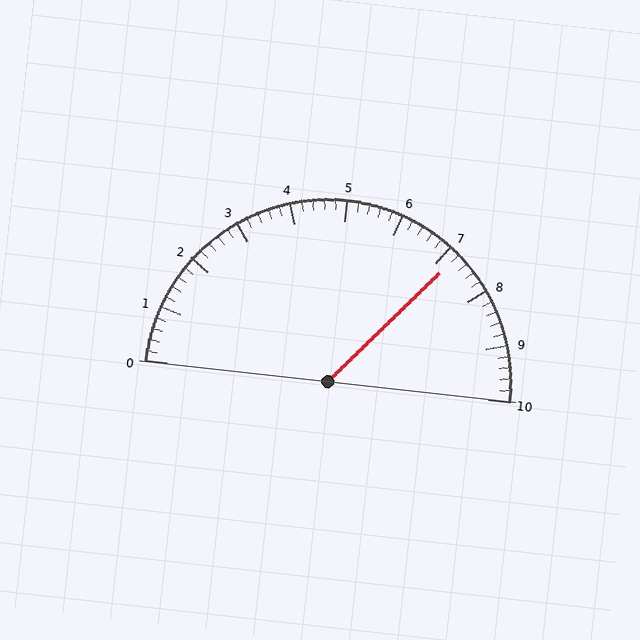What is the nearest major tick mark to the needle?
The nearest major tick mark is 7.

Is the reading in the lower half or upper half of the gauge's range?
The reading is in the upper half of the range (0 to 10).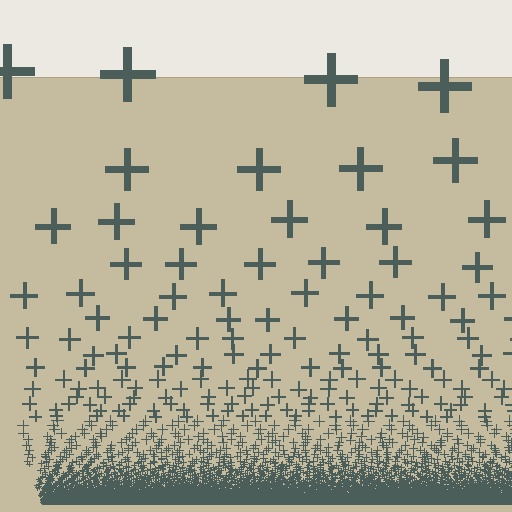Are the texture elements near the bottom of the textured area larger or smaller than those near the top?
Smaller. The gradient is inverted — elements near the bottom are smaller and denser.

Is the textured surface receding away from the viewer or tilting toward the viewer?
The surface appears to tilt toward the viewer. Texture elements get larger and sparser toward the top.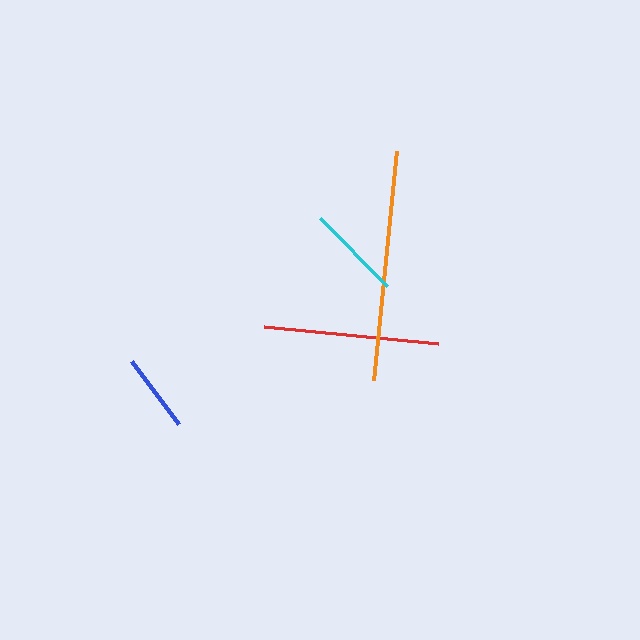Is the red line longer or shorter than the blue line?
The red line is longer than the blue line.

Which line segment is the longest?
The orange line is the longest at approximately 230 pixels.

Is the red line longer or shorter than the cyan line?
The red line is longer than the cyan line.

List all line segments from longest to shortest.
From longest to shortest: orange, red, cyan, blue.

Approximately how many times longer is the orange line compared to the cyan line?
The orange line is approximately 2.4 times the length of the cyan line.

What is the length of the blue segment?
The blue segment is approximately 79 pixels long.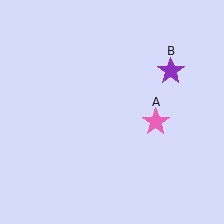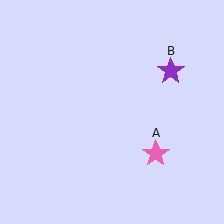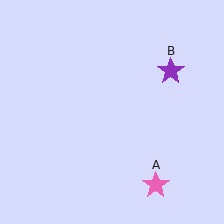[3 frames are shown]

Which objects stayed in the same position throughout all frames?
Purple star (object B) remained stationary.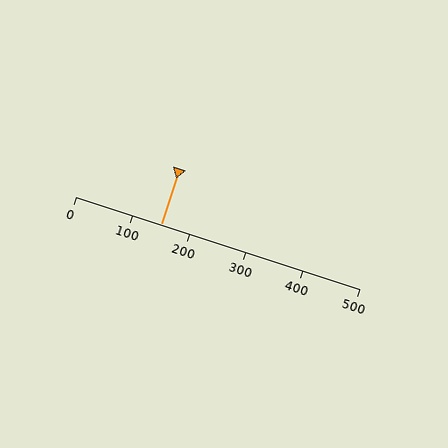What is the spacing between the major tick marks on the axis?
The major ticks are spaced 100 apart.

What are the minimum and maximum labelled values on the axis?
The axis runs from 0 to 500.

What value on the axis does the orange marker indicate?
The marker indicates approximately 150.